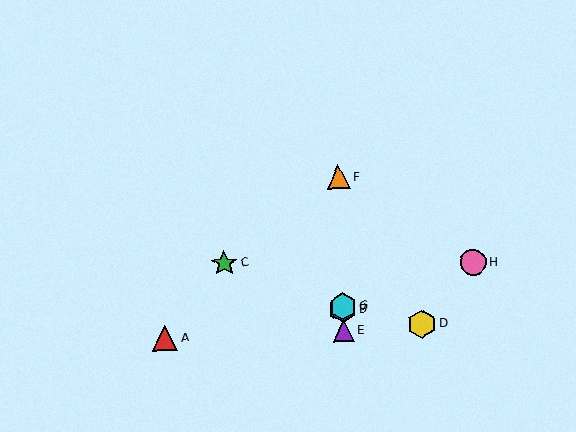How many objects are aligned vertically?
4 objects (B, E, F, G) are aligned vertically.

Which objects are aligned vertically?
Objects B, E, F, G are aligned vertically.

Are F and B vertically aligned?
Yes, both are at x≈338.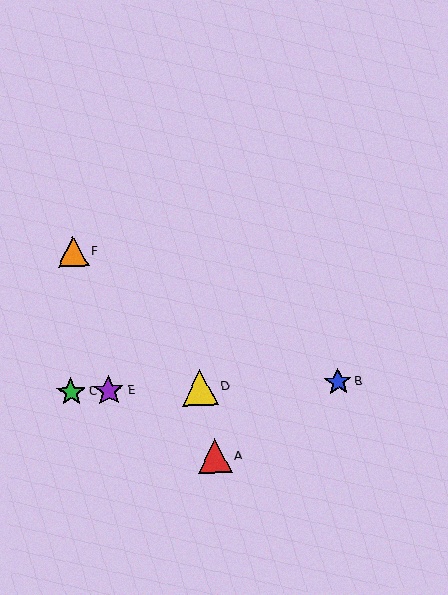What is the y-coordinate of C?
Object C is at y≈392.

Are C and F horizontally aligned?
No, C is at y≈392 and F is at y≈252.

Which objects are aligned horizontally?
Objects B, C, D, E are aligned horizontally.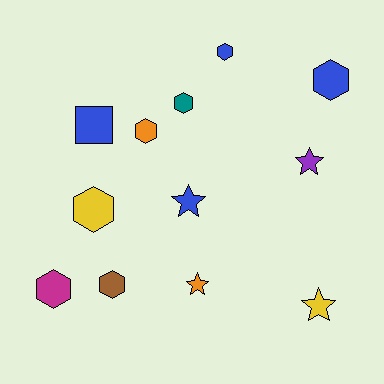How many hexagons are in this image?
There are 7 hexagons.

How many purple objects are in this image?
There is 1 purple object.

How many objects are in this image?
There are 12 objects.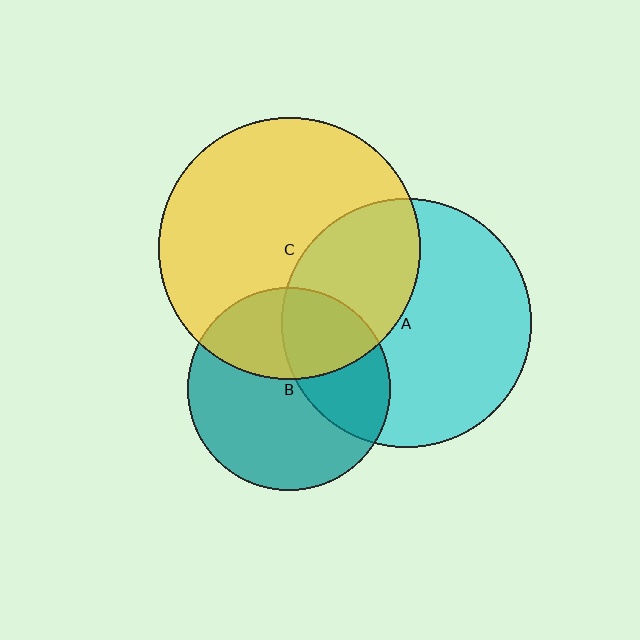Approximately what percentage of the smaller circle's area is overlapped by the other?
Approximately 35%.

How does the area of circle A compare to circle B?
Approximately 1.5 times.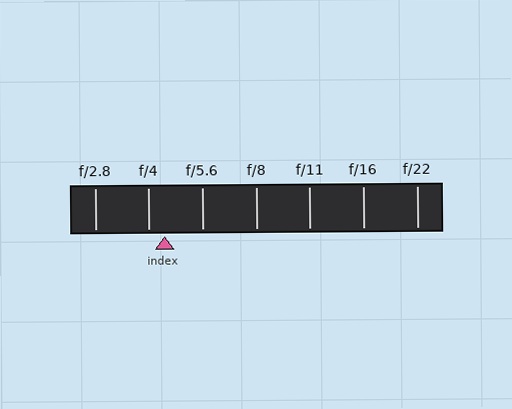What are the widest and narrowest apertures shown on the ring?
The widest aperture shown is f/2.8 and the narrowest is f/22.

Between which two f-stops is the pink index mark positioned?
The index mark is between f/4 and f/5.6.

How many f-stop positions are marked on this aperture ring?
There are 7 f-stop positions marked.